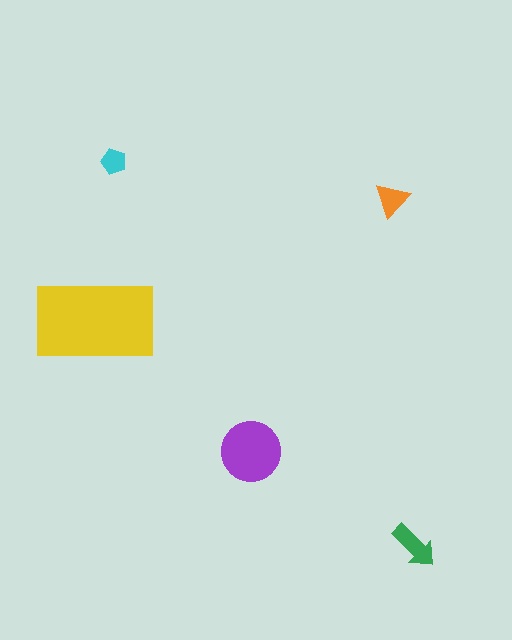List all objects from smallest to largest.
The cyan pentagon, the orange triangle, the green arrow, the purple circle, the yellow rectangle.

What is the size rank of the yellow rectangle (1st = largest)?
1st.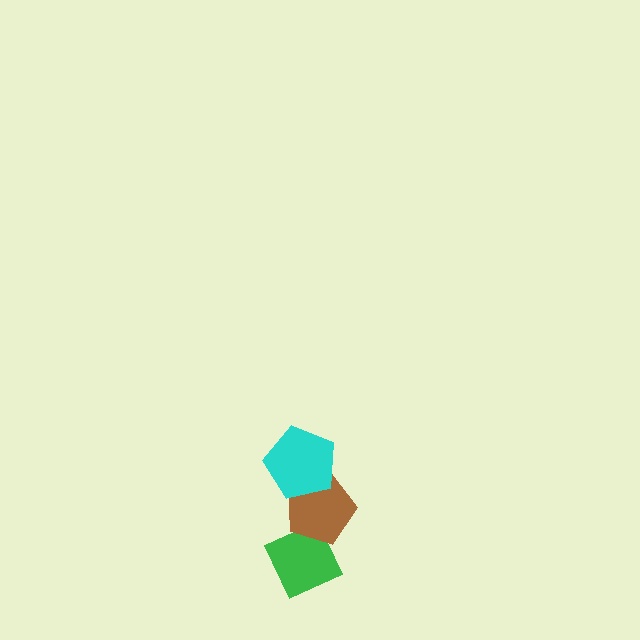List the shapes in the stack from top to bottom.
From top to bottom: the cyan pentagon, the brown pentagon, the green diamond.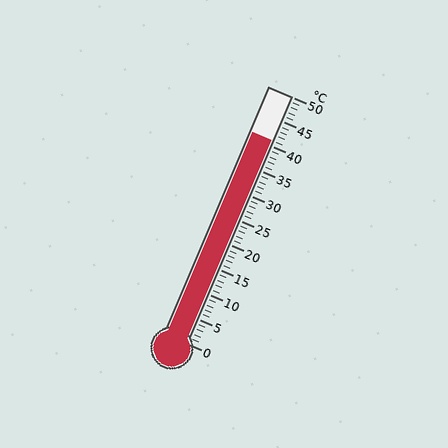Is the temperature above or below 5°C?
The temperature is above 5°C.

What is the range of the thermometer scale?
The thermometer scale ranges from 0°C to 50°C.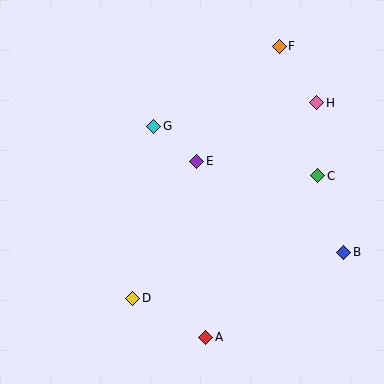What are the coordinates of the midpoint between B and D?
The midpoint between B and D is at (238, 275).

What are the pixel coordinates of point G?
Point G is at (154, 126).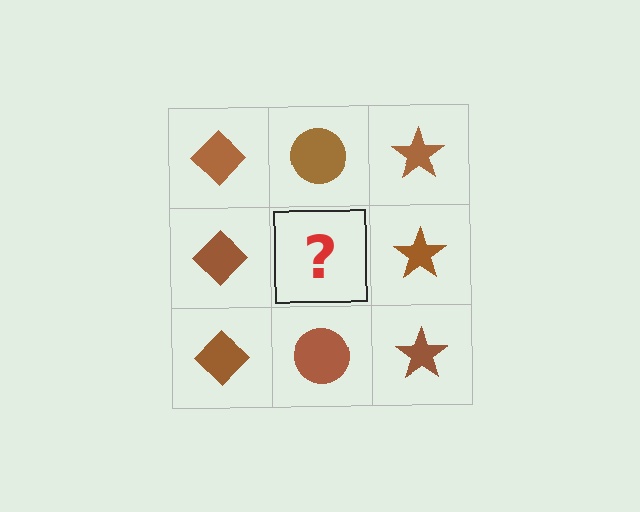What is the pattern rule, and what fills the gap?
The rule is that each column has a consistent shape. The gap should be filled with a brown circle.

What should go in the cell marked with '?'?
The missing cell should contain a brown circle.